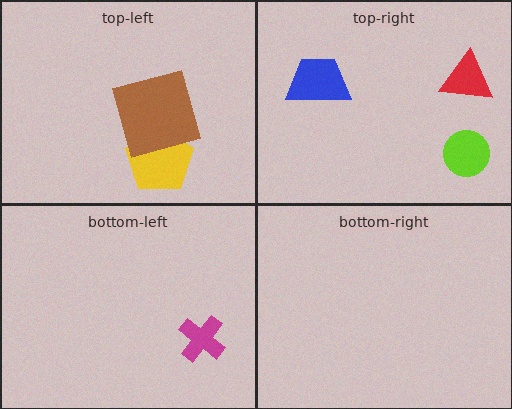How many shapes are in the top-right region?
3.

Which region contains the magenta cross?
The bottom-left region.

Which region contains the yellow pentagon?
The top-left region.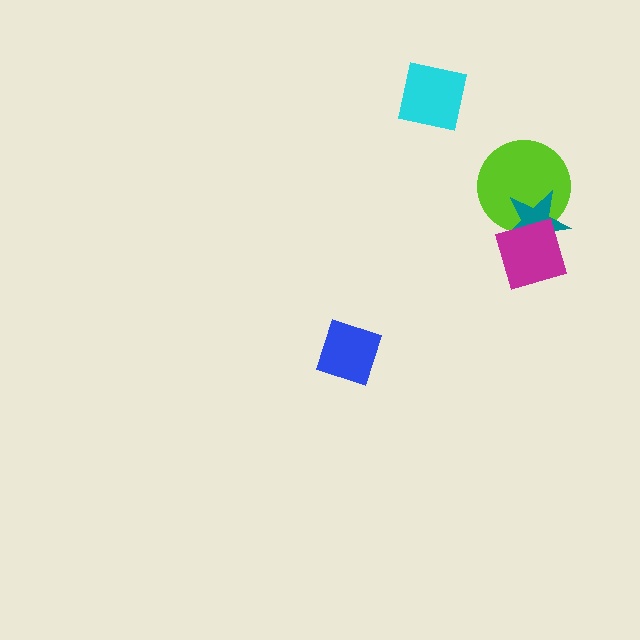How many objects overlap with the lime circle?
2 objects overlap with the lime circle.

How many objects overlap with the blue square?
0 objects overlap with the blue square.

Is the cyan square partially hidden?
No, no other shape covers it.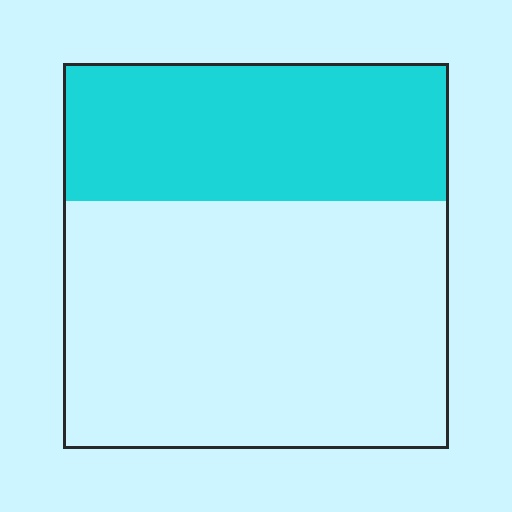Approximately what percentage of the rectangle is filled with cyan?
Approximately 35%.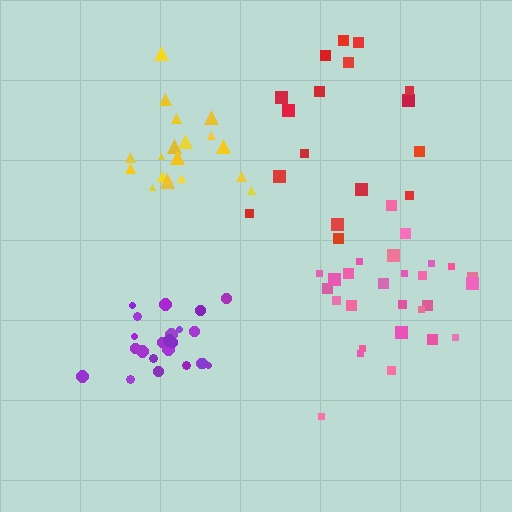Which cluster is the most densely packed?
Purple.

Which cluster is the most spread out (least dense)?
Red.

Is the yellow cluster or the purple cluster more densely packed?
Purple.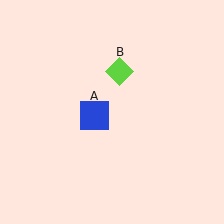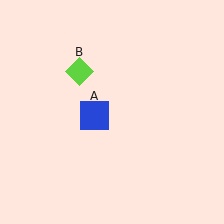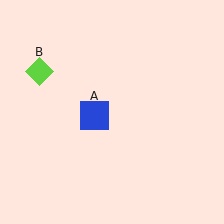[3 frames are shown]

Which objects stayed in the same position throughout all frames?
Blue square (object A) remained stationary.